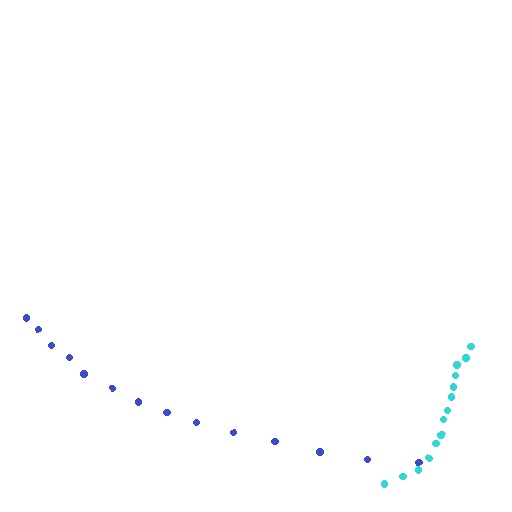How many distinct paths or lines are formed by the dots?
There are 2 distinct paths.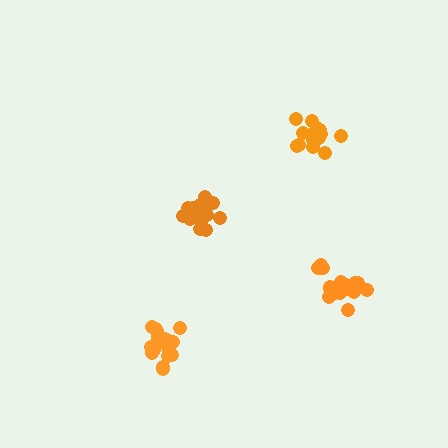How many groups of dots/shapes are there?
There are 4 groups.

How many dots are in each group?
Group 1: 16 dots, Group 2: 15 dots, Group 3: 18 dots, Group 4: 18 dots (67 total).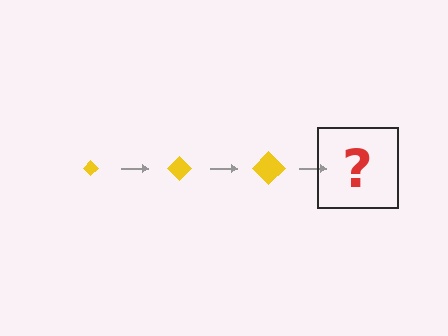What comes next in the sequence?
The next element should be a yellow diamond, larger than the previous one.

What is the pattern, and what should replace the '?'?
The pattern is that the diamond gets progressively larger each step. The '?' should be a yellow diamond, larger than the previous one.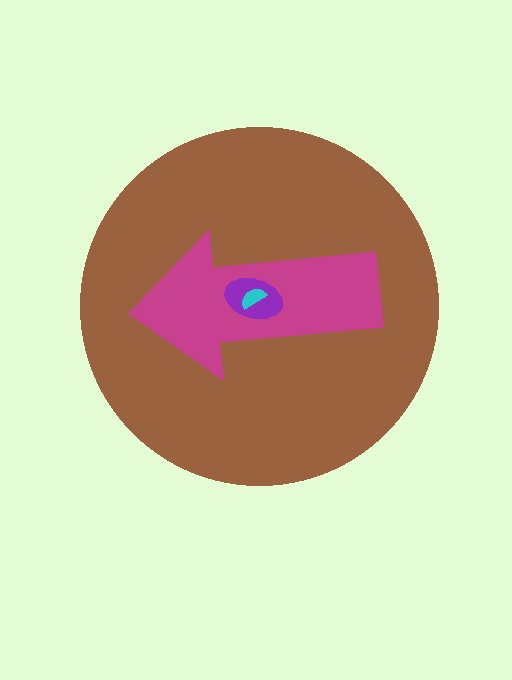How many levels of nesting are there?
4.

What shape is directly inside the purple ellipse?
The cyan semicircle.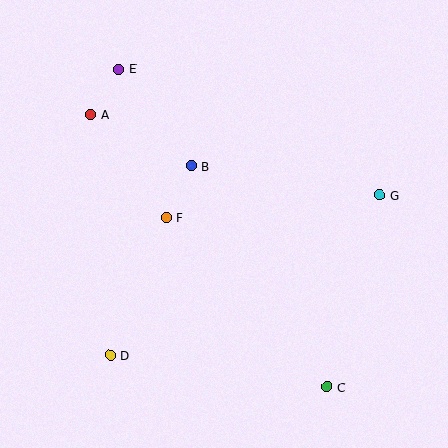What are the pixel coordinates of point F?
Point F is at (167, 217).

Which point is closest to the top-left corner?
Point E is closest to the top-left corner.